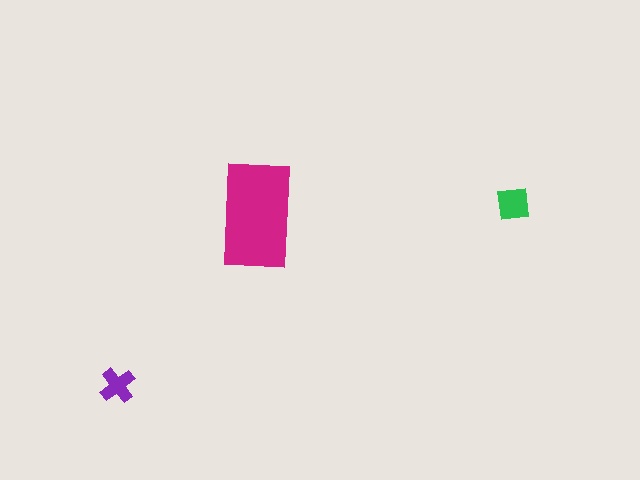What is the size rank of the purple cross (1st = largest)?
3rd.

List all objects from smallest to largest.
The purple cross, the green square, the magenta rectangle.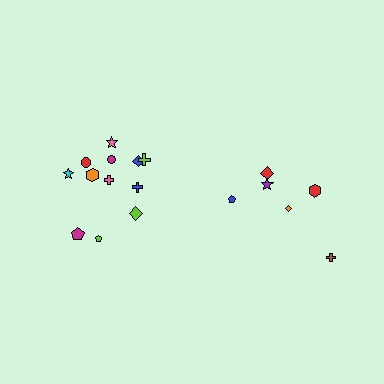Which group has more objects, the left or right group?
The left group.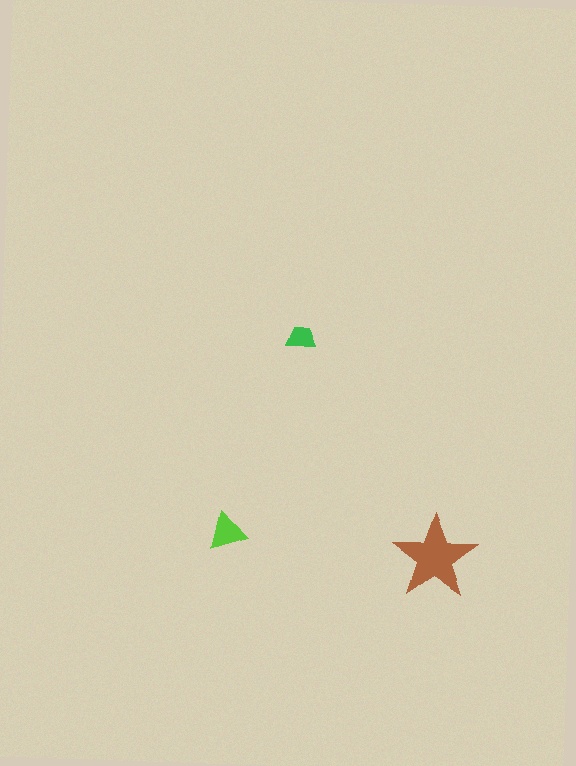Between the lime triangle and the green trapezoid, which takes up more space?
The lime triangle.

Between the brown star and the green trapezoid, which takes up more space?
The brown star.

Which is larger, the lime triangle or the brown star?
The brown star.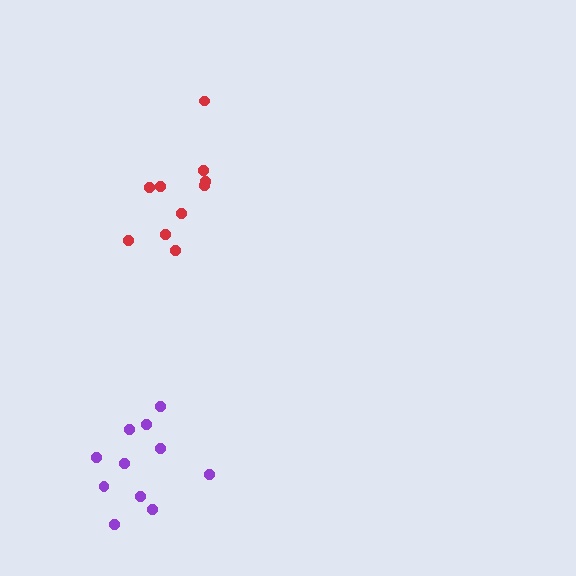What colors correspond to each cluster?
The clusters are colored: purple, red.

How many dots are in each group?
Group 1: 11 dots, Group 2: 10 dots (21 total).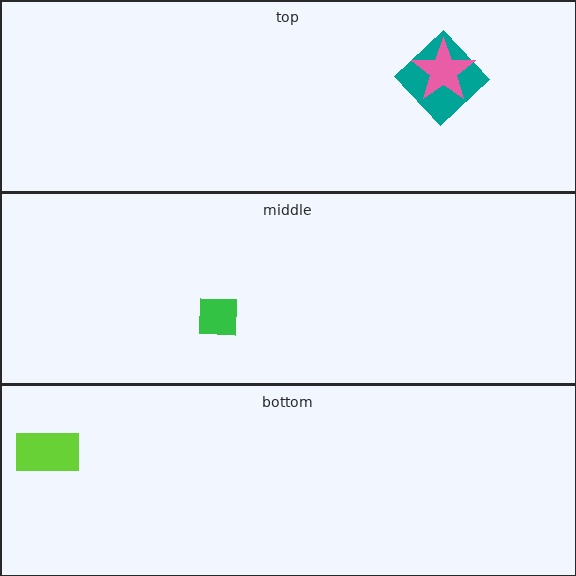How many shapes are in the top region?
2.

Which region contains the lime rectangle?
The bottom region.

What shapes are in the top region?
The teal diamond, the pink star.